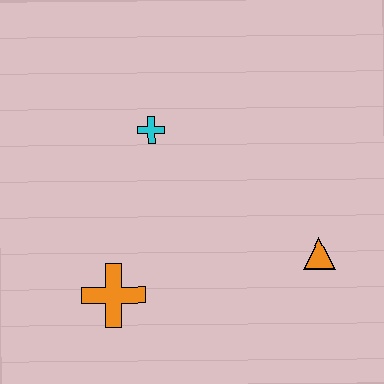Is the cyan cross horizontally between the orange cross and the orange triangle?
Yes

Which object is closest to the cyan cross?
The orange cross is closest to the cyan cross.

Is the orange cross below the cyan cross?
Yes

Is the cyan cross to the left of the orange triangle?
Yes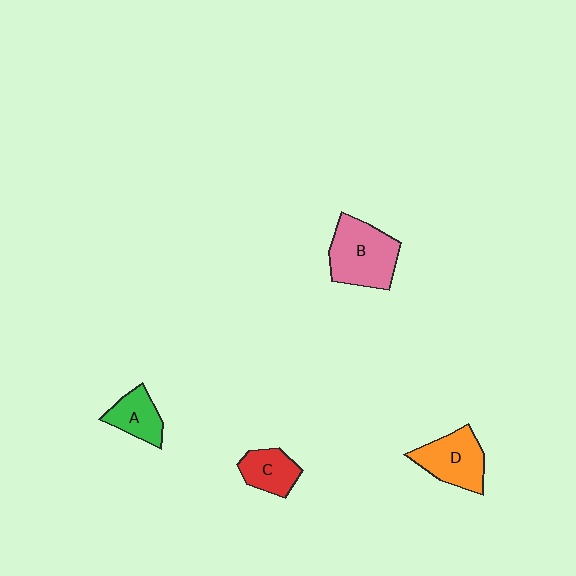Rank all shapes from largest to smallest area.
From largest to smallest: B (pink), D (orange), C (red), A (green).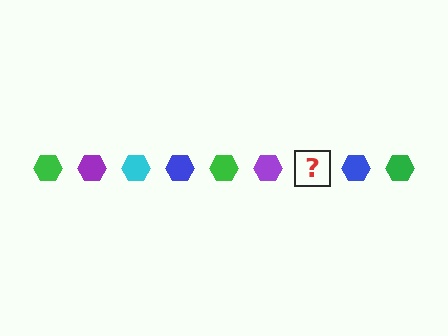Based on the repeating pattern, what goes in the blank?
The blank should be a cyan hexagon.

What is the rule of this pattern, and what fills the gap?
The rule is that the pattern cycles through green, purple, cyan, blue hexagons. The gap should be filled with a cyan hexagon.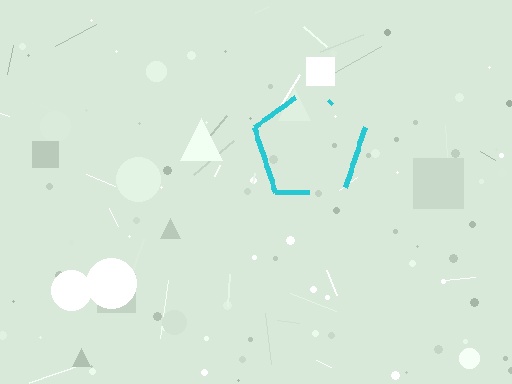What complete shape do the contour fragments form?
The contour fragments form a pentagon.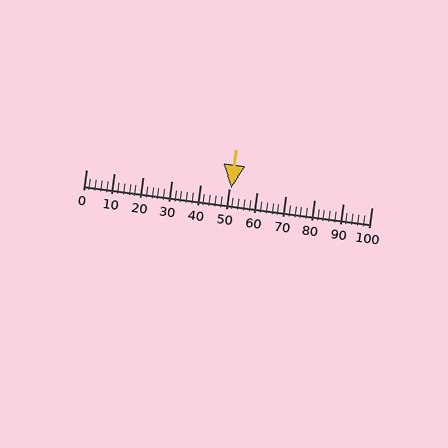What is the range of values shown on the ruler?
The ruler shows values from 0 to 100.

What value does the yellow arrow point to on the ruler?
The yellow arrow points to approximately 51.